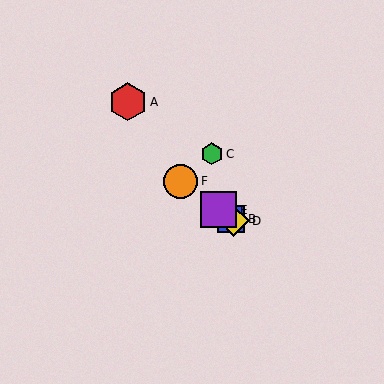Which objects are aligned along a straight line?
Objects B, D, E, F are aligned along a straight line.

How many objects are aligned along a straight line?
4 objects (B, D, E, F) are aligned along a straight line.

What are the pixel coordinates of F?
Object F is at (181, 181).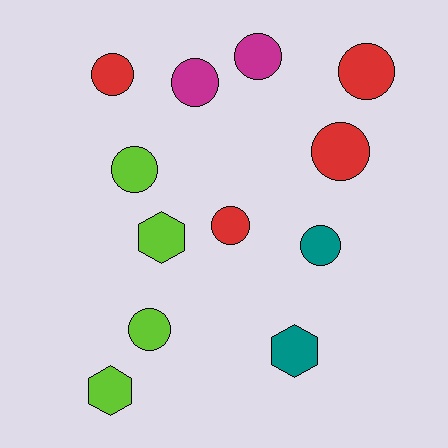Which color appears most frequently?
Red, with 4 objects.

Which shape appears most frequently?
Circle, with 9 objects.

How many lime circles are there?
There are 2 lime circles.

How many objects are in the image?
There are 12 objects.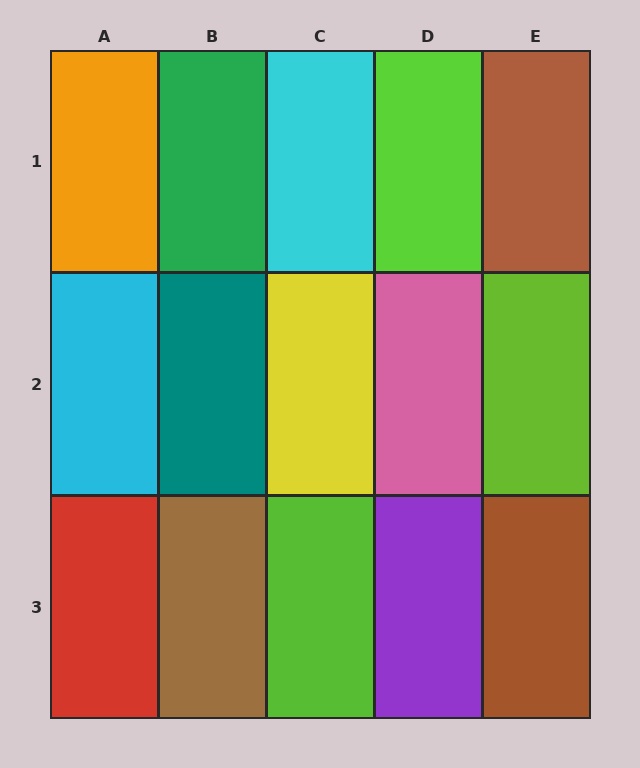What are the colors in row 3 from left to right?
Red, brown, lime, purple, brown.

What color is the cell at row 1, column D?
Lime.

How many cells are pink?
1 cell is pink.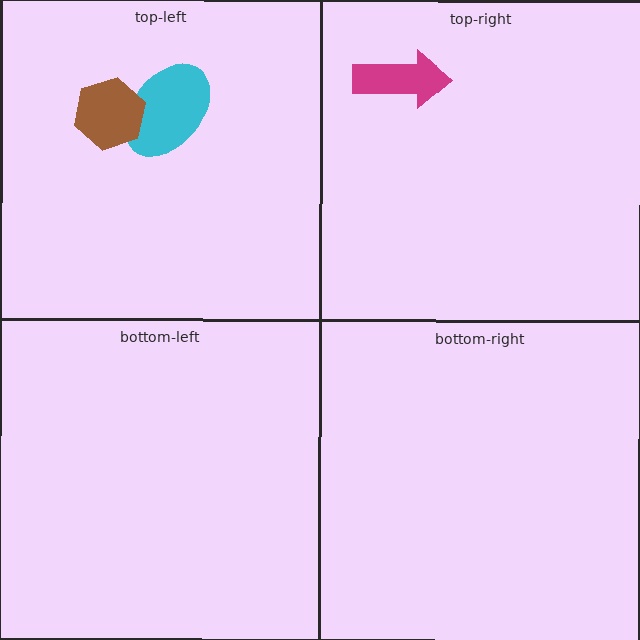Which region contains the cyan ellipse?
The top-left region.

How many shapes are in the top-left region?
2.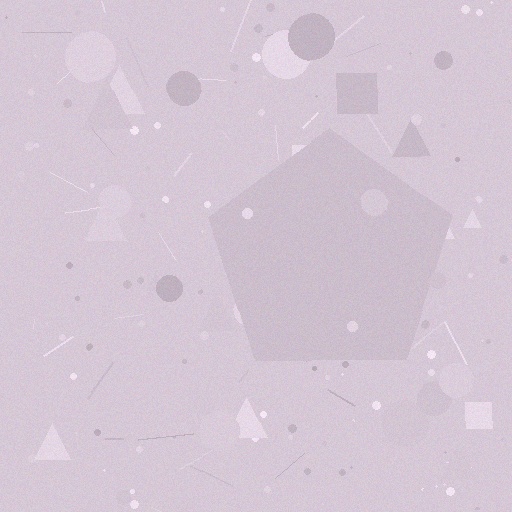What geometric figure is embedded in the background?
A pentagon is embedded in the background.